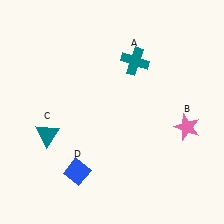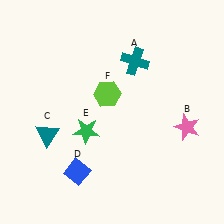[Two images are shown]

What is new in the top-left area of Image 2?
A lime hexagon (F) was added in the top-left area of Image 2.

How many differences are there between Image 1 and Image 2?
There are 2 differences between the two images.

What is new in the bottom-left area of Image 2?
A green star (E) was added in the bottom-left area of Image 2.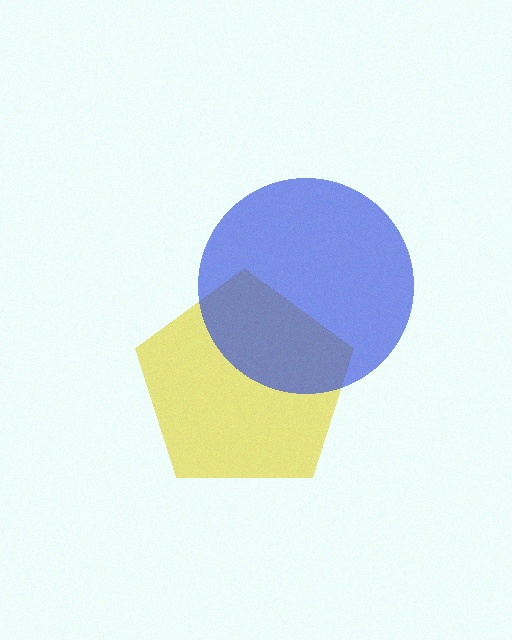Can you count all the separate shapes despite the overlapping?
Yes, there are 2 separate shapes.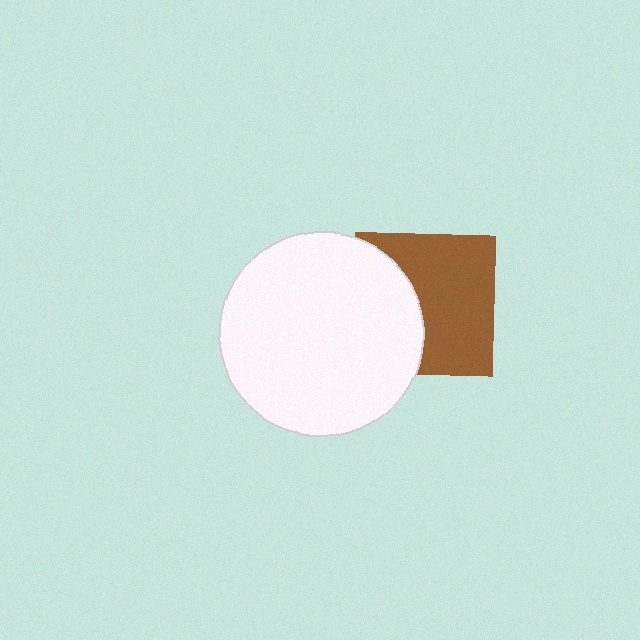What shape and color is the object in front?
The object in front is a white circle.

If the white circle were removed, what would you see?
You would see the complete brown square.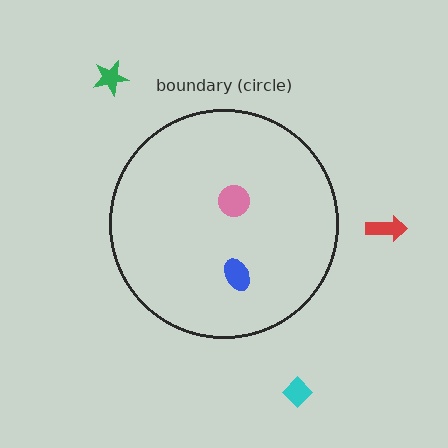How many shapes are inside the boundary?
2 inside, 3 outside.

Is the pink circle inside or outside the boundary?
Inside.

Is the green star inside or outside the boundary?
Outside.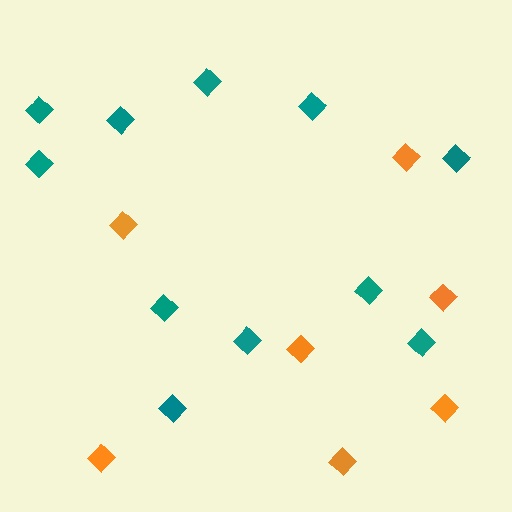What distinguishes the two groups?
There are 2 groups: one group of teal diamonds (11) and one group of orange diamonds (7).